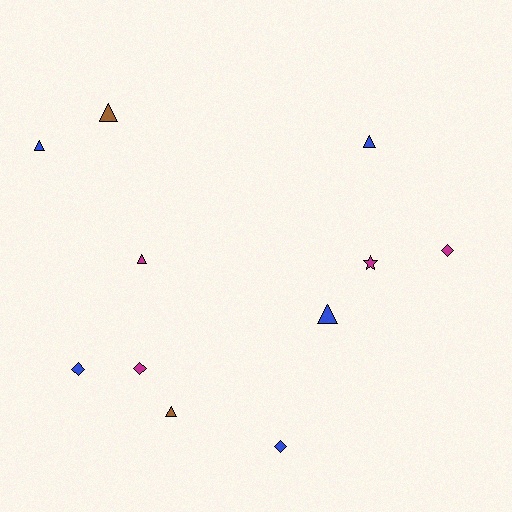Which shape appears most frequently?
Triangle, with 6 objects.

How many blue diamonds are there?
There are 2 blue diamonds.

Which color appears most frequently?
Blue, with 5 objects.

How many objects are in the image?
There are 11 objects.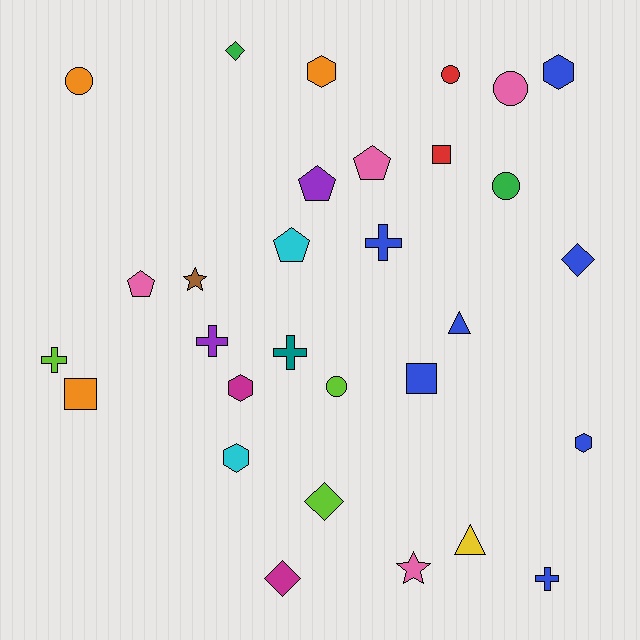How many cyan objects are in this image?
There are 2 cyan objects.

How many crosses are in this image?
There are 5 crosses.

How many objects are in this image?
There are 30 objects.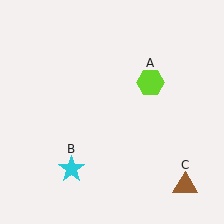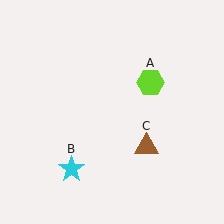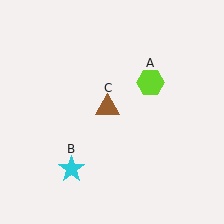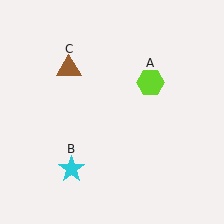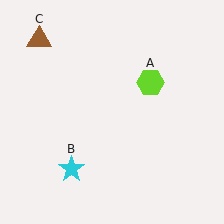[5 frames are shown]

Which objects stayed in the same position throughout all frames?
Lime hexagon (object A) and cyan star (object B) remained stationary.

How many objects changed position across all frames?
1 object changed position: brown triangle (object C).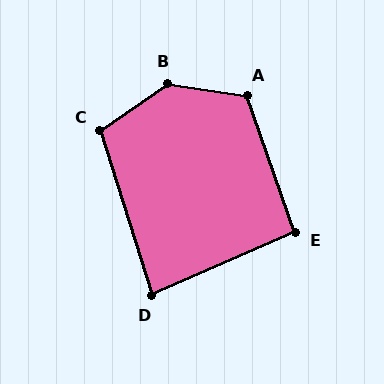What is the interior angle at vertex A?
Approximately 118 degrees (obtuse).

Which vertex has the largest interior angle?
B, at approximately 137 degrees.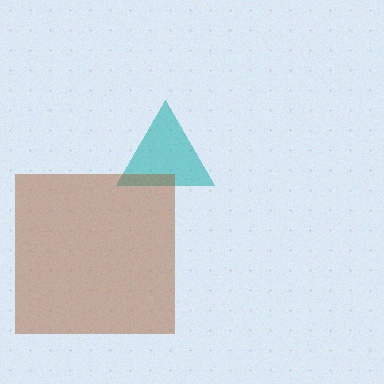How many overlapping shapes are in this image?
There are 2 overlapping shapes in the image.